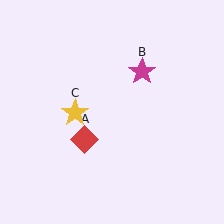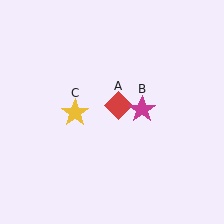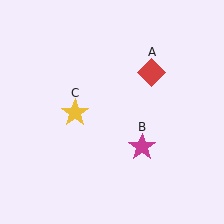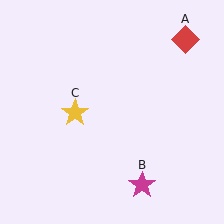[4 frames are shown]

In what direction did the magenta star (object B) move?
The magenta star (object B) moved down.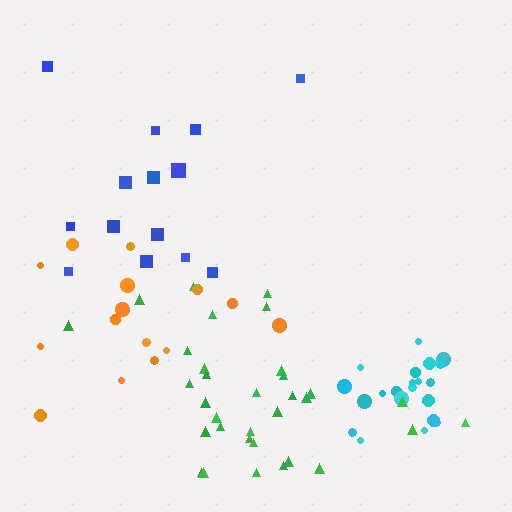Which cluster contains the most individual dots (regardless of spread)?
Green (33).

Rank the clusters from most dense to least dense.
cyan, green, orange, blue.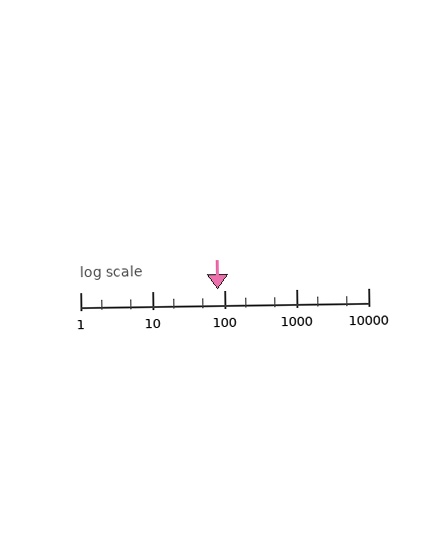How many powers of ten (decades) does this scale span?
The scale spans 4 decades, from 1 to 10000.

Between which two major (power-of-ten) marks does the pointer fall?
The pointer is between 10 and 100.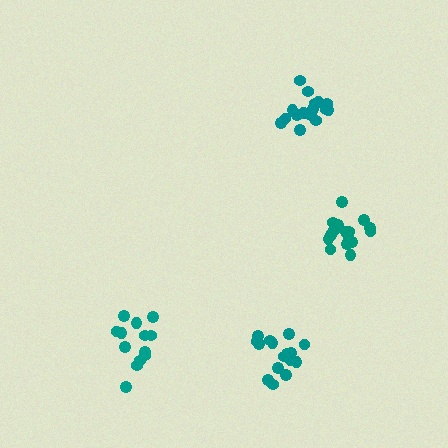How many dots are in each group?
Group 1: 16 dots, Group 2: 17 dots, Group 3: 14 dots, Group 4: 17 dots (64 total).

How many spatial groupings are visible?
There are 4 spatial groupings.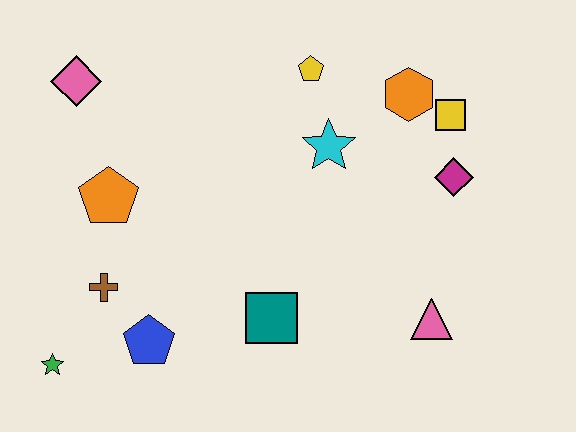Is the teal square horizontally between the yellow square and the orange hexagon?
No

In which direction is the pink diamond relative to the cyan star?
The pink diamond is to the left of the cyan star.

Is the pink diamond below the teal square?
No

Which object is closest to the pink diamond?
The orange pentagon is closest to the pink diamond.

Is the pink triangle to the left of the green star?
No